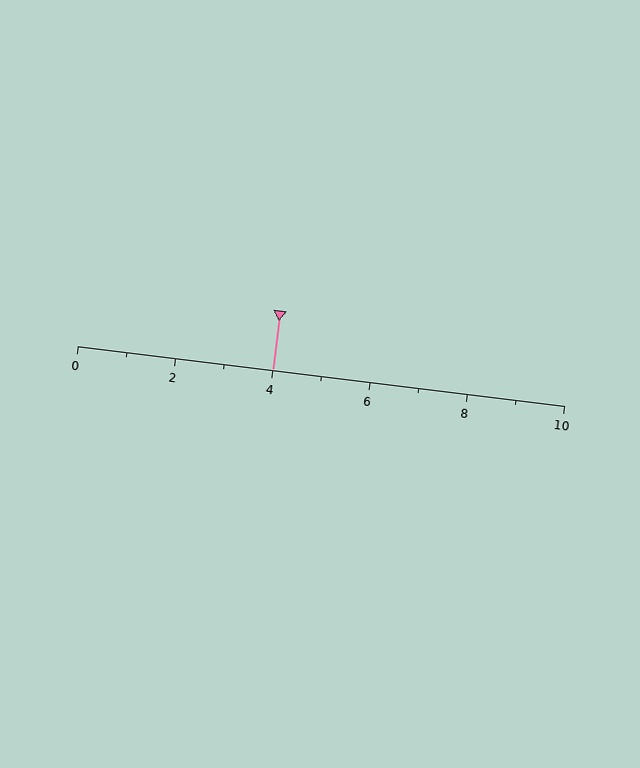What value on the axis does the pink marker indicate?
The marker indicates approximately 4.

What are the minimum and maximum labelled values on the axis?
The axis runs from 0 to 10.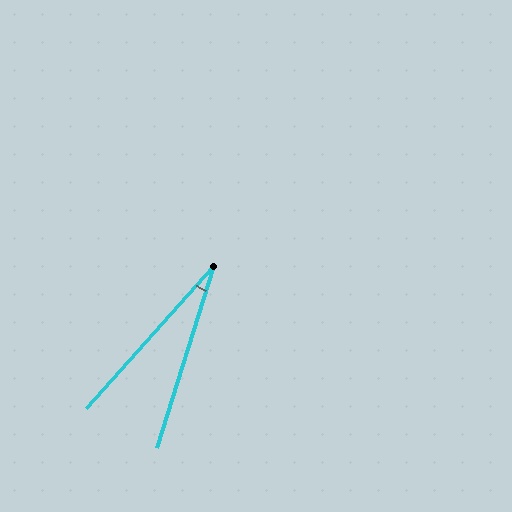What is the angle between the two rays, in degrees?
Approximately 24 degrees.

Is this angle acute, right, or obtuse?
It is acute.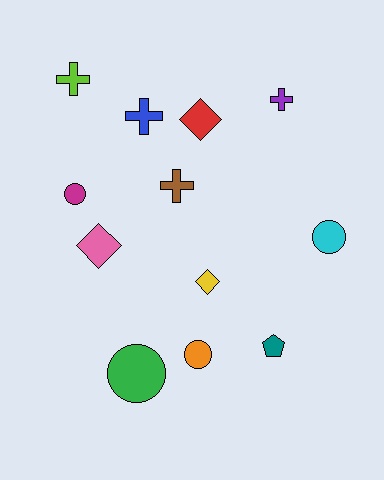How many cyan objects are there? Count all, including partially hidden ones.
There is 1 cyan object.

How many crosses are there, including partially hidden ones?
There are 4 crosses.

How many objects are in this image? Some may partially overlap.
There are 12 objects.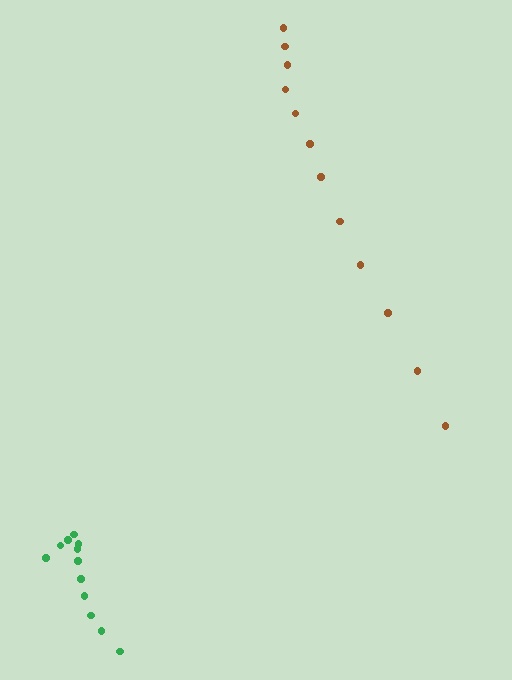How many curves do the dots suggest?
There are 2 distinct paths.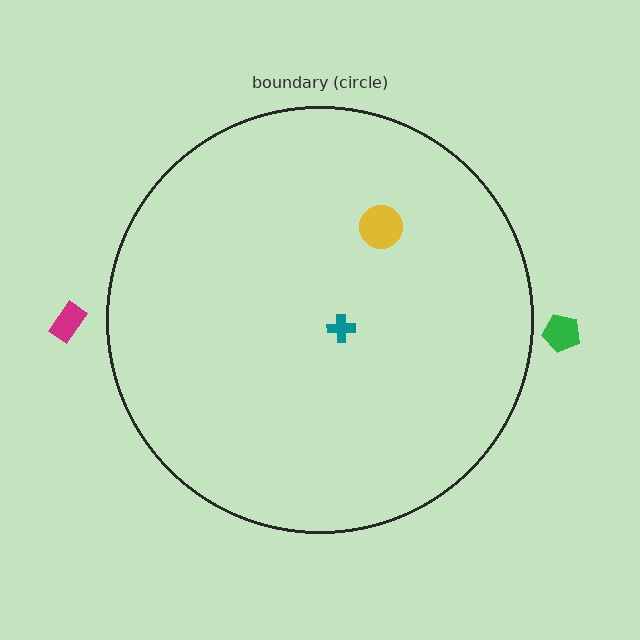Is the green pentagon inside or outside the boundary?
Outside.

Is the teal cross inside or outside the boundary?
Inside.